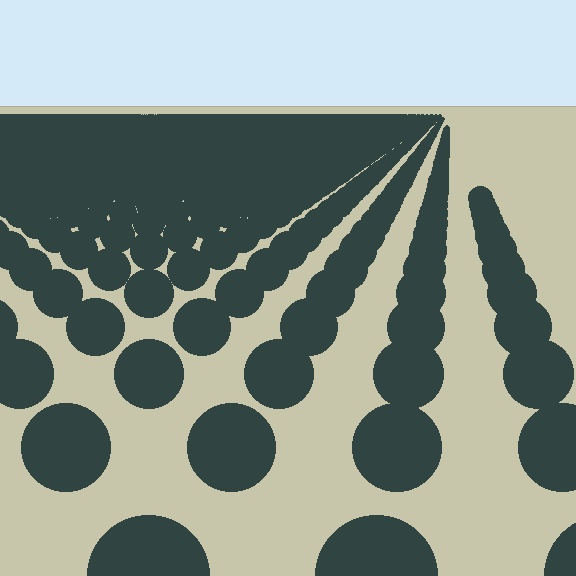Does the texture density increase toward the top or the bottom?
Density increases toward the top.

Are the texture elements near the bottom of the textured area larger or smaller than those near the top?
Larger. Near the bottom, elements are closer to the viewer and appear at a bigger on-screen size.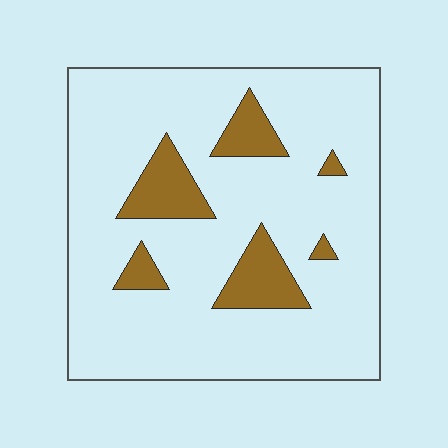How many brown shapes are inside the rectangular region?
6.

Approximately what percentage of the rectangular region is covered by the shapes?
Approximately 15%.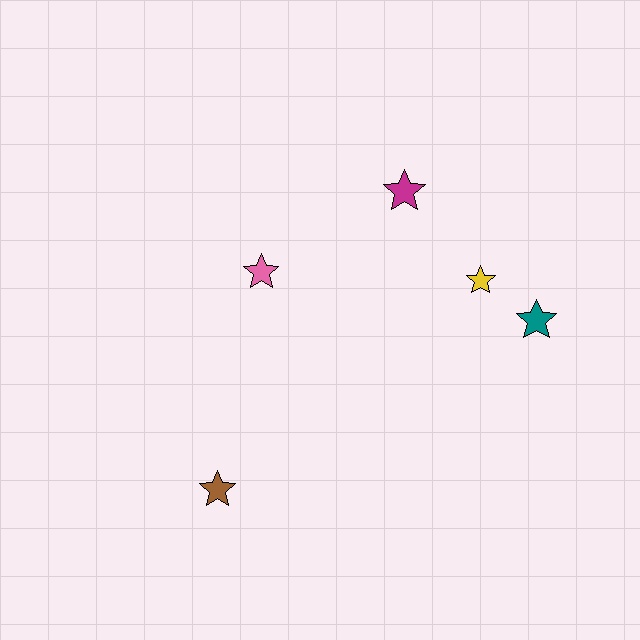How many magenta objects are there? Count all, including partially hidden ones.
There is 1 magenta object.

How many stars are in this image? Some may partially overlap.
There are 5 stars.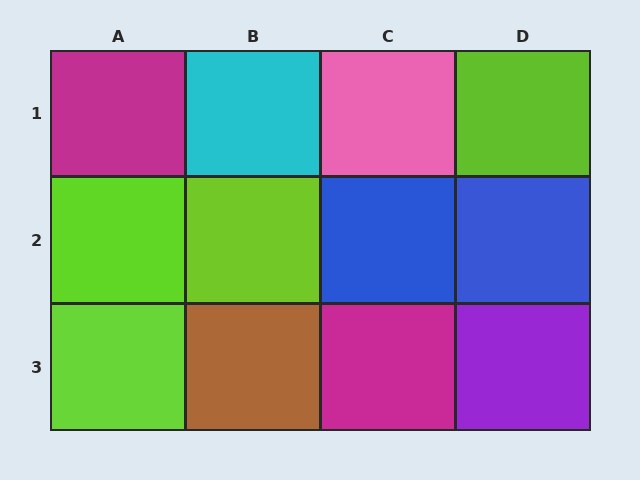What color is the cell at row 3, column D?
Purple.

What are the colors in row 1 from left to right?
Magenta, cyan, pink, lime.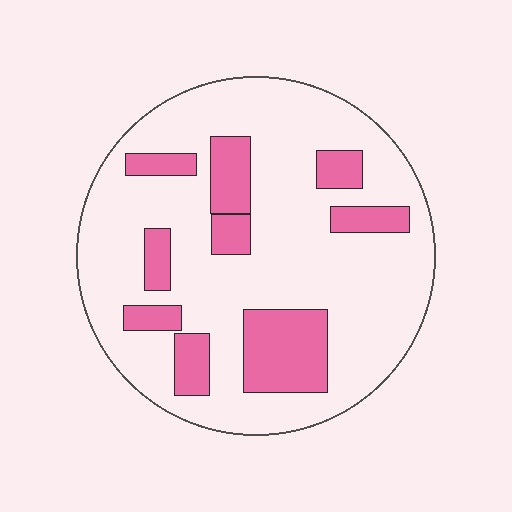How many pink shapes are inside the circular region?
9.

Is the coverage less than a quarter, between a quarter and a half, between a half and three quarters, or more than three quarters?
Less than a quarter.